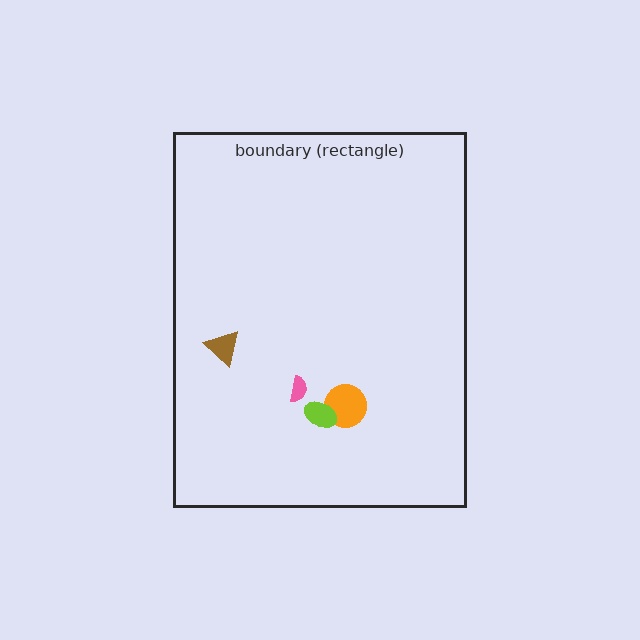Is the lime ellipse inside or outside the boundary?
Inside.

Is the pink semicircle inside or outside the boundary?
Inside.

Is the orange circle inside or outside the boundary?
Inside.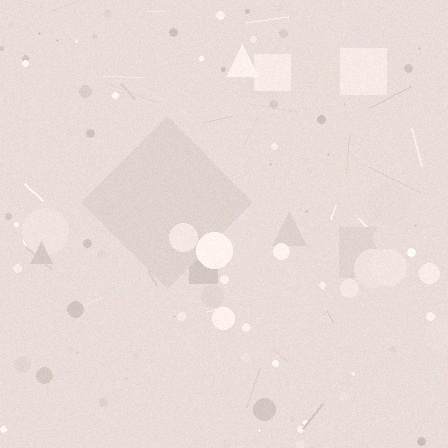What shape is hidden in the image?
A diamond is hidden in the image.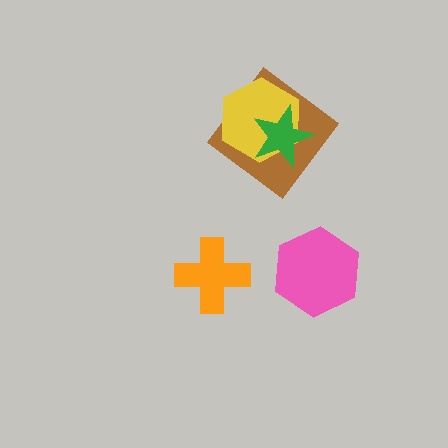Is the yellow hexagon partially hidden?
Yes, it is partially covered by another shape.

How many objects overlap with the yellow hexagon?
2 objects overlap with the yellow hexagon.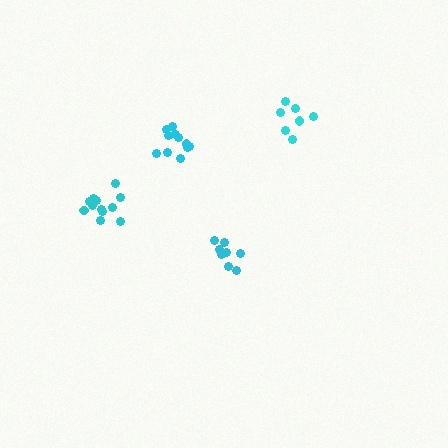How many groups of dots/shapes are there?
There are 4 groups.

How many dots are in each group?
Group 1: 7 dots, Group 2: 8 dots, Group 3: 11 dots, Group 4: 12 dots (38 total).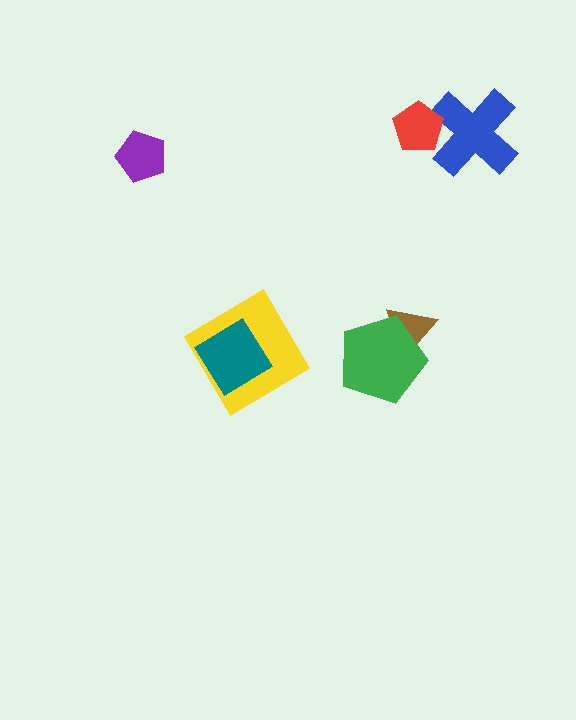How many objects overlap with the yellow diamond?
1 object overlaps with the yellow diamond.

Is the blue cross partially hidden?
Yes, it is partially covered by another shape.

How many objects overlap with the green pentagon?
1 object overlaps with the green pentagon.